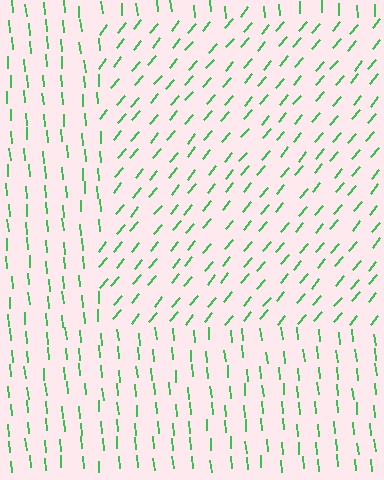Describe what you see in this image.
The image is filled with small green line segments. A rectangle region in the image has lines oriented differently from the surrounding lines, creating a visible texture boundary.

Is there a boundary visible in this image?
Yes, there is a texture boundary formed by a change in line orientation.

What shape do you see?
I see a rectangle.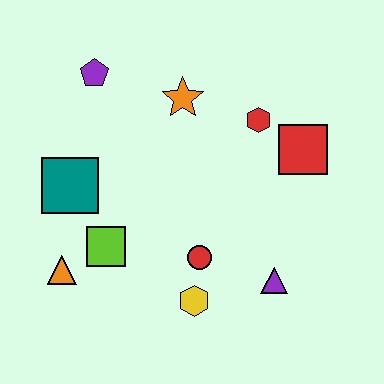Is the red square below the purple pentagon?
Yes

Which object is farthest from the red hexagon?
The orange triangle is farthest from the red hexagon.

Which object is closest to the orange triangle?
The lime square is closest to the orange triangle.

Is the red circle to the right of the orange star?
Yes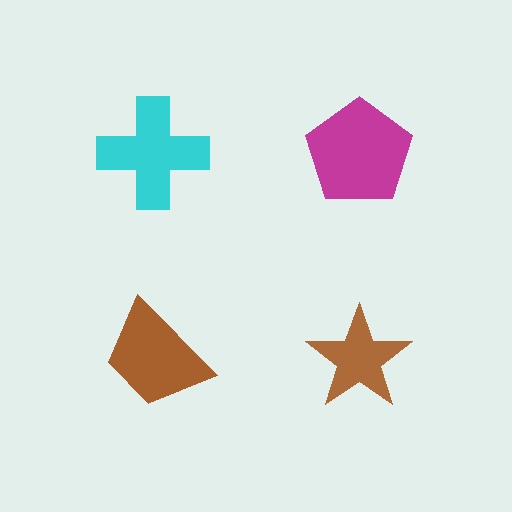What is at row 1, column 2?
A magenta pentagon.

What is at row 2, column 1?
A brown trapezoid.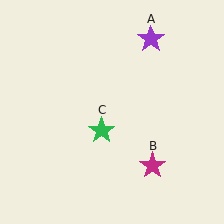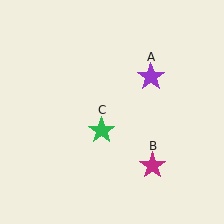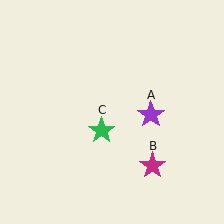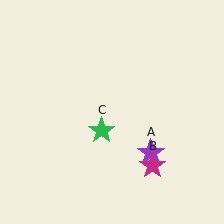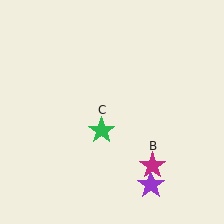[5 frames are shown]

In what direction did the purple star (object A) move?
The purple star (object A) moved down.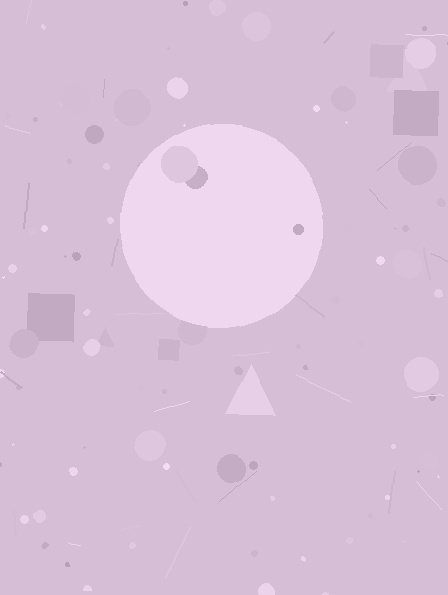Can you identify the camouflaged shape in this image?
The camouflaged shape is a circle.